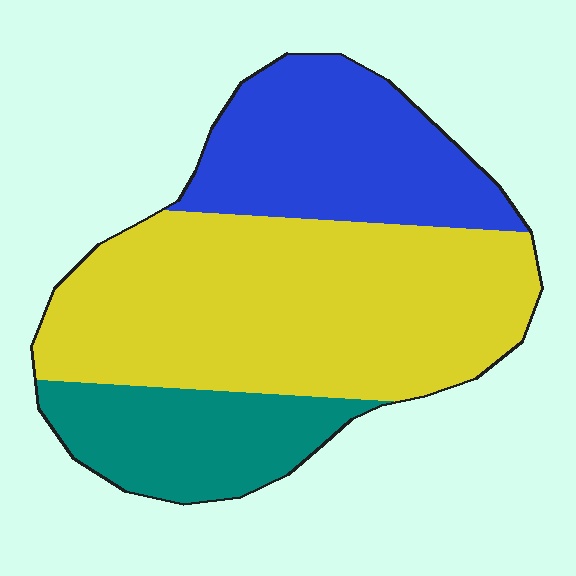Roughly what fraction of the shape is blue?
Blue covers 27% of the shape.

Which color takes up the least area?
Teal, at roughly 20%.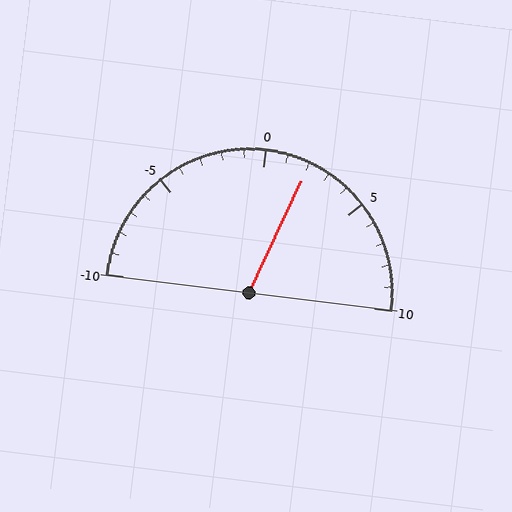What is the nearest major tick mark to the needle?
The nearest major tick mark is 0.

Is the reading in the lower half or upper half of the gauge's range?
The reading is in the upper half of the range (-10 to 10).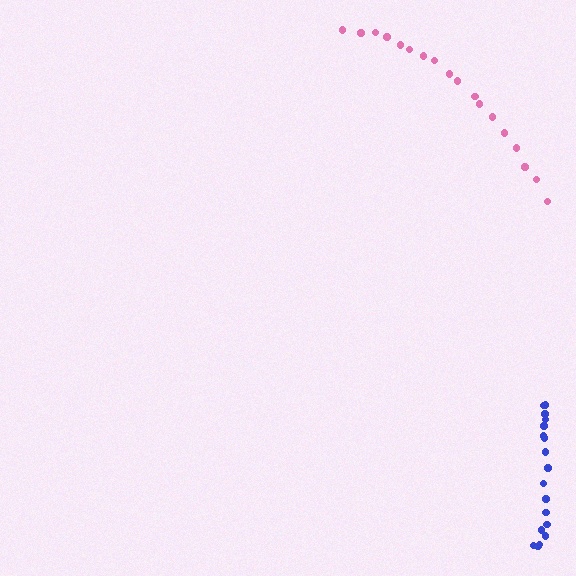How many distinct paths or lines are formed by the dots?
There are 2 distinct paths.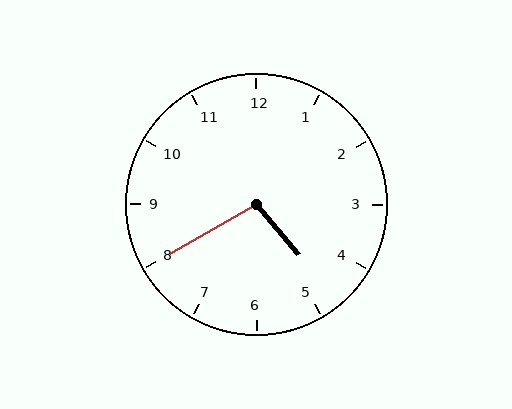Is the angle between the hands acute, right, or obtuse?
It is obtuse.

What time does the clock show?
4:40.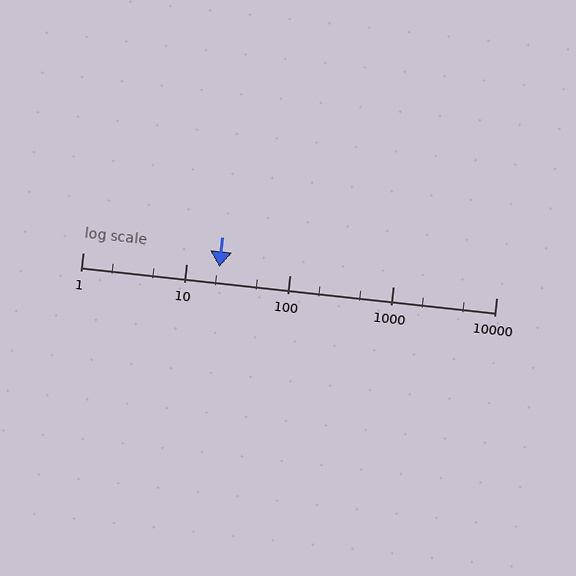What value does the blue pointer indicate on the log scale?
The pointer indicates approximately 21.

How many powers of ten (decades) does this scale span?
The scale spans 4 decades, from 1 to 10000.